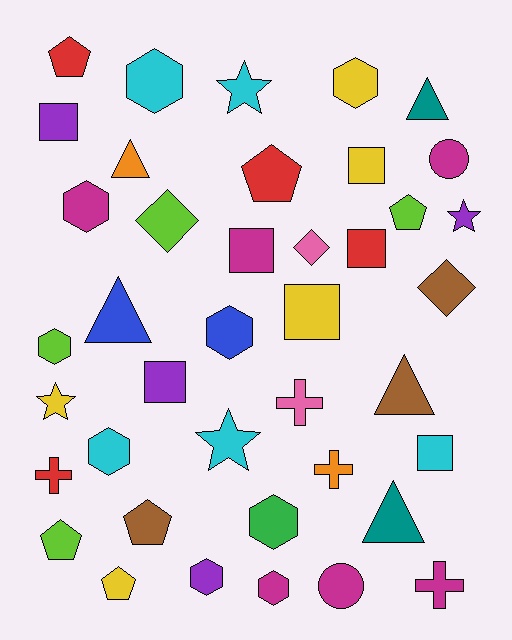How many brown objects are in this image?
There are 3 brown objects.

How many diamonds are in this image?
There are 3 diamonds.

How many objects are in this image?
There are 40 objects.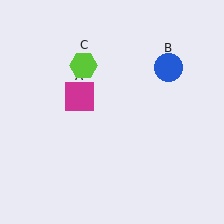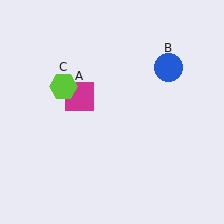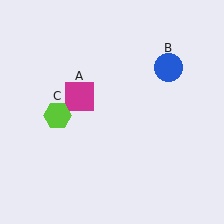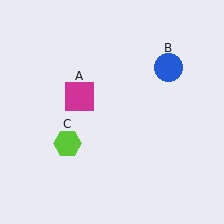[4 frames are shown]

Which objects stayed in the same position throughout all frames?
Magenta square (object A) and blue circle (object B) remained stationary.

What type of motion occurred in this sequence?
The lime hexagon (object C) rotated counterclockwise around the center of the scene.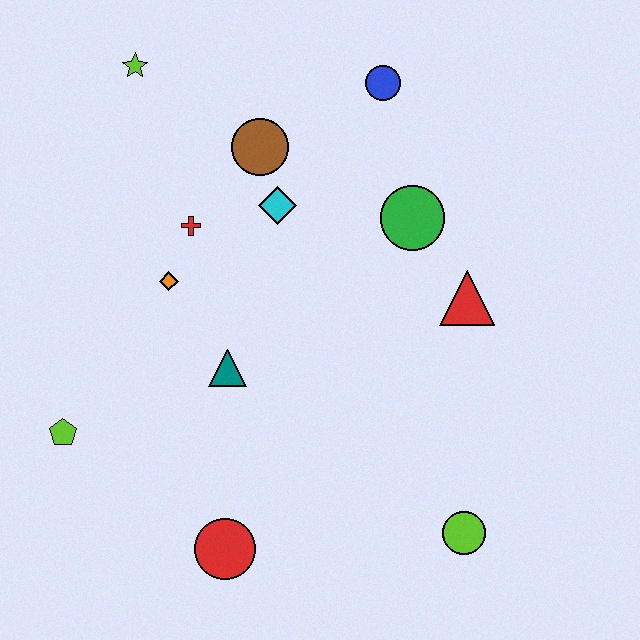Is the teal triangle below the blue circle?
Yes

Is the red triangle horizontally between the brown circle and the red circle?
No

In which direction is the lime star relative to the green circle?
The lime star is to the left of the green circle.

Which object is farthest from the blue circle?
The red circle is farthest from the blue circle.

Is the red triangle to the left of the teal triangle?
No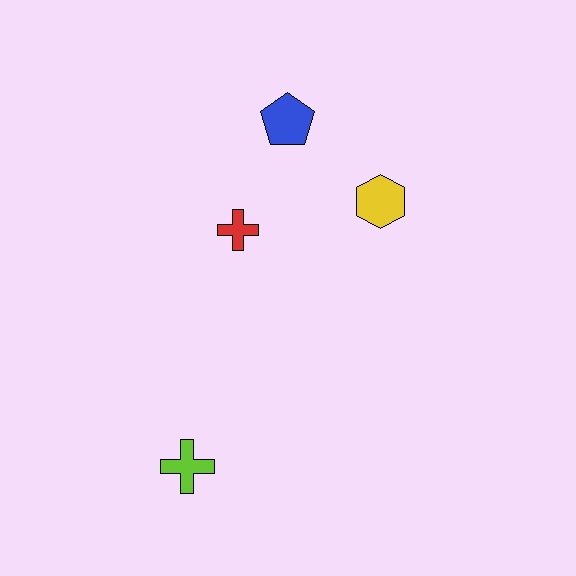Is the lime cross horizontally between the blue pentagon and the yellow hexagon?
No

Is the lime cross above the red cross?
No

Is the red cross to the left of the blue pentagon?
Yes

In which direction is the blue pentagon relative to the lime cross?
The blue pentagon is above the lime cross.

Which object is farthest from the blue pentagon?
The lime cross is farthest from the blue pentagon.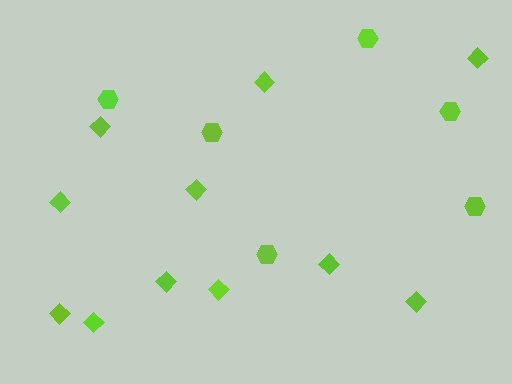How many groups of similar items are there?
There are 2 groups: one group of diamonds (11) and one group of hexagons (6).